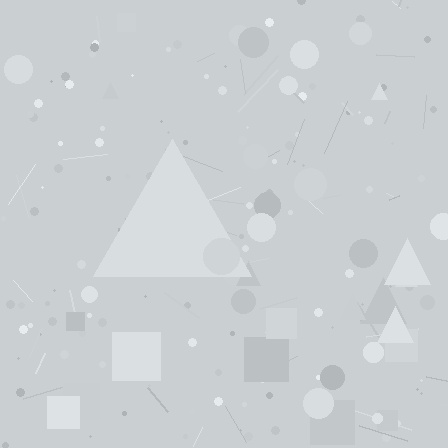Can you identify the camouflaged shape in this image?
The camouflaged shape is a triangle.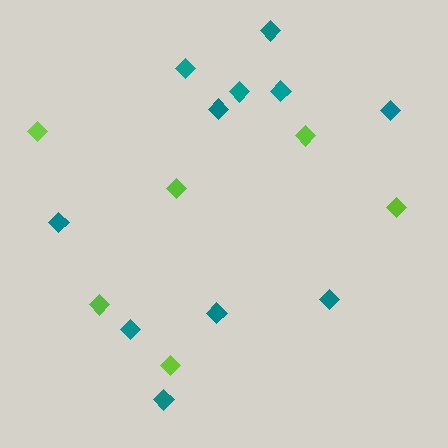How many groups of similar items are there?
There are 2 groups: one group of lime diamonds (6) and one group of teal diamonds (11).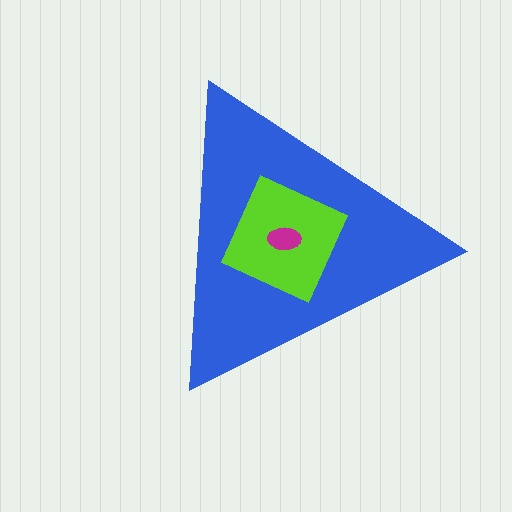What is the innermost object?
The magenta ellipse.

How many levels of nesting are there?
3.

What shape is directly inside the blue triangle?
The lime diamond.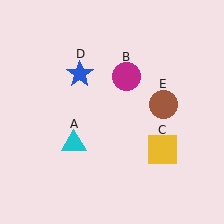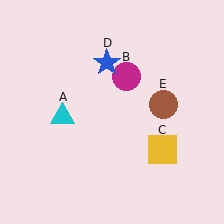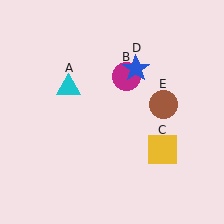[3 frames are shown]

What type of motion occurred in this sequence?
The cyan triangle (object A), blue star (object D) rotated clockwise around the center of the scene.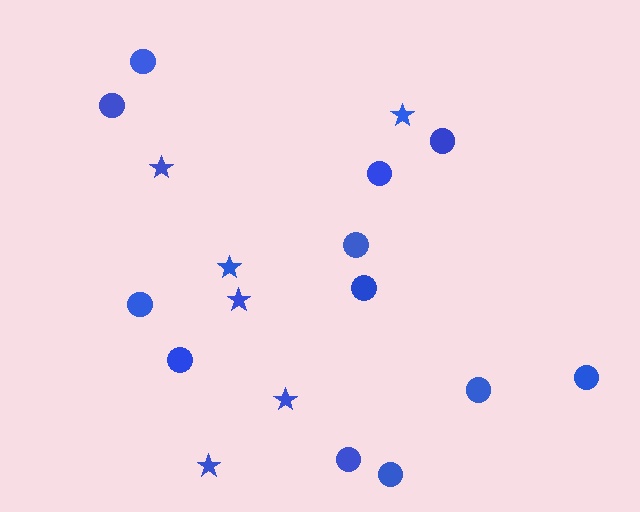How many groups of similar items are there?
There are 2 groups: one group of stars (6) and one group of circles (12).